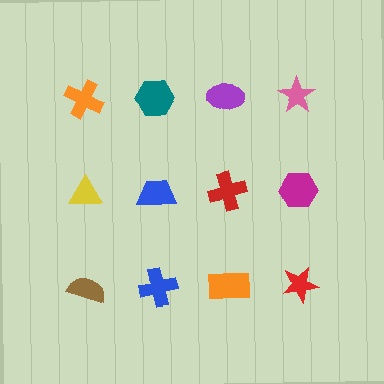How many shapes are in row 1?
4 shapes.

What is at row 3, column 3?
An orange rectangle.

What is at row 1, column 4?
A pink star.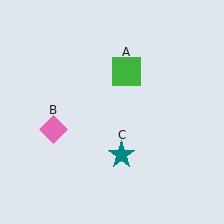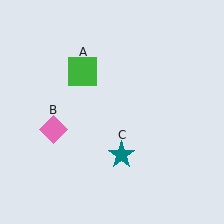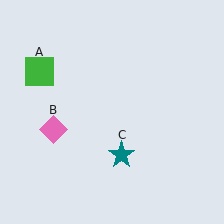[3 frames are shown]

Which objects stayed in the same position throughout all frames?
Pink diamond (object B) and teal star (object C) remained stationary.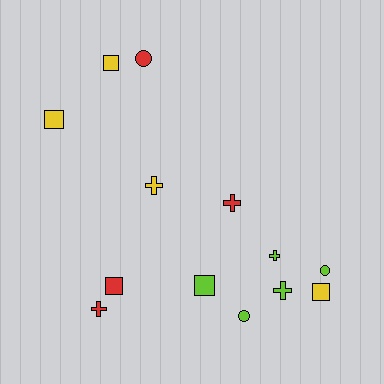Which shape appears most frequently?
Cross, with 5 objects.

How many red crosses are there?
There are 2 red crosses.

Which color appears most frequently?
Lime, with 5 objects.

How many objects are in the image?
There are 13 objects.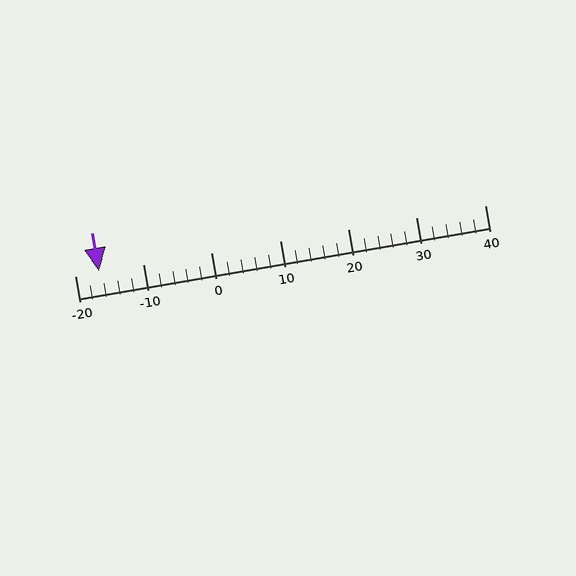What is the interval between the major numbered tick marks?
The major tick marks are spaced 10 units apart.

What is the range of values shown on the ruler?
The ruler shows values from -20 to 40.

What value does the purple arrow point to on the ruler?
The purple arrow points to approximately -16.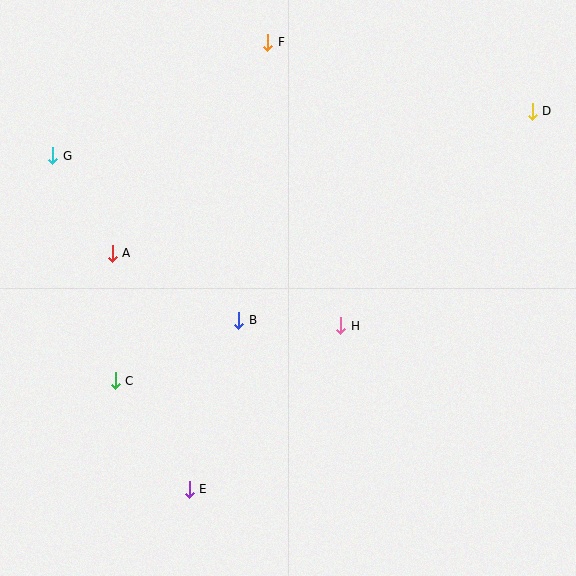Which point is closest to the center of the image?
Point B at (239, 320) is closest to the center.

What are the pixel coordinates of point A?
Point A is at (112, 253).